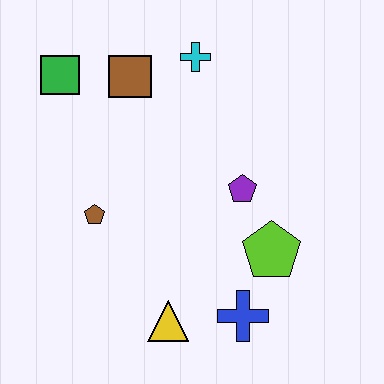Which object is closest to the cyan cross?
The brown square is closest to the cyan cross.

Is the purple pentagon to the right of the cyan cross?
Yes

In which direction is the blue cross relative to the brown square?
The blue cross is below the brown square.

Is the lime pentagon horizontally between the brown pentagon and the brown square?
No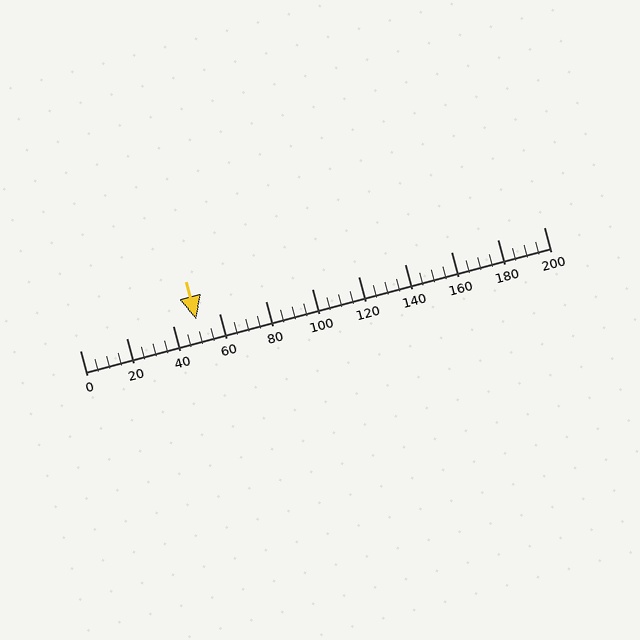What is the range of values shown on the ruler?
The ruler shows values from 0 to 200.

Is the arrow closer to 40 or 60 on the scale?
The arrow is closer to 60.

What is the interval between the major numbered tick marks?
The major tick marks are spaced 20 units apart.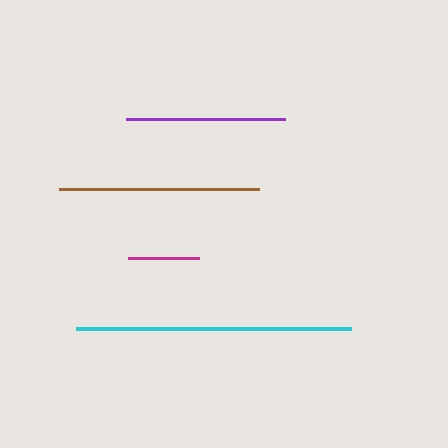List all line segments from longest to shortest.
From longest to shortest: cyan, brown, purple, magenta.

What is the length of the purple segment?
The purple segment is approximately 159 pixels long.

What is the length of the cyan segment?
The cyan segment is approximately 275 pixels long.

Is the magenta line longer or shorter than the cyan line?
The cyan line is longer than the magenta line.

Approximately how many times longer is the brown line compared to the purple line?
The brown line is approximately 1.3 times the length of the purple line.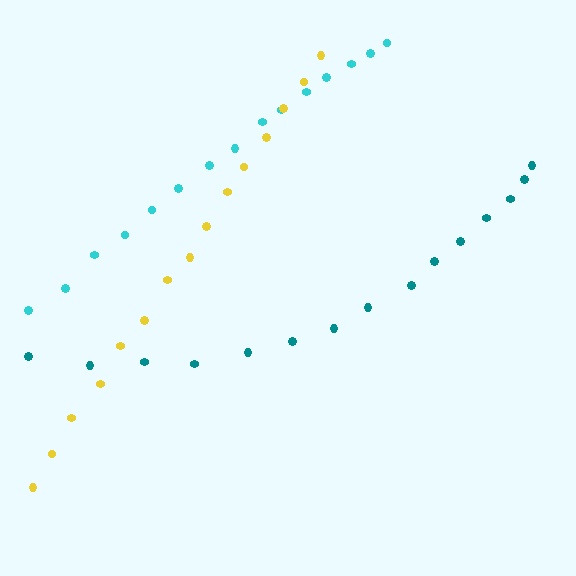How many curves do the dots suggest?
There are 3 distinct paths.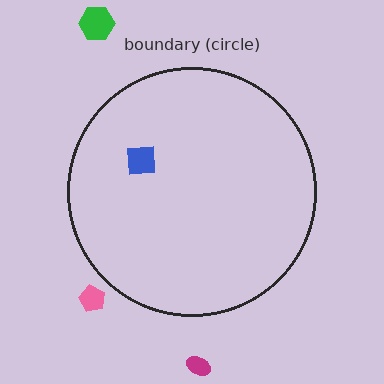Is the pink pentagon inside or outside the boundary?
Outside.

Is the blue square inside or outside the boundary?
Inside.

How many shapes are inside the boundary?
1 inside, 3 outside.